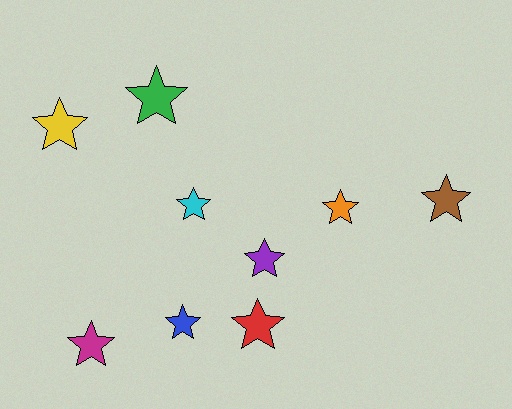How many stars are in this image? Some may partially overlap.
There are 9 stars.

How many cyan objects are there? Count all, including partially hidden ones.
There is 1 cyan object.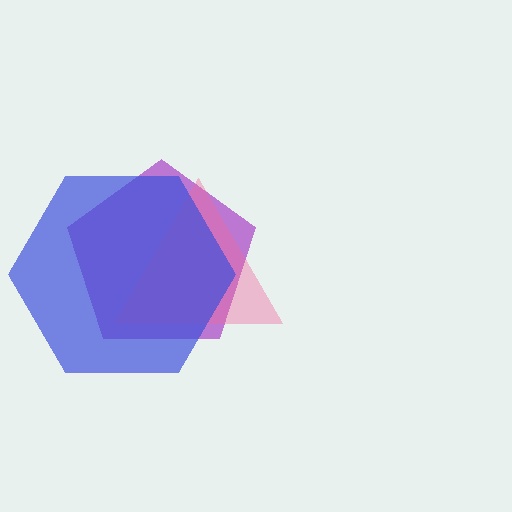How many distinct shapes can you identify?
There are 3 distinct shapes: a purple pentagon, a pink triangle, a blue hexagon.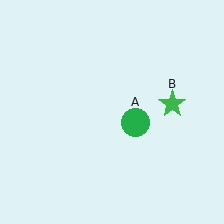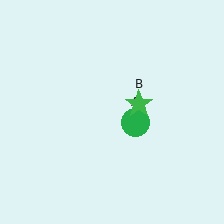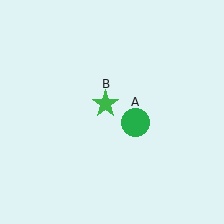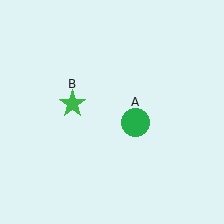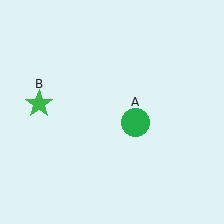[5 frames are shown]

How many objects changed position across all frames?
1 object changed position: green star (object B).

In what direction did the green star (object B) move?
The green star (object B) moved left.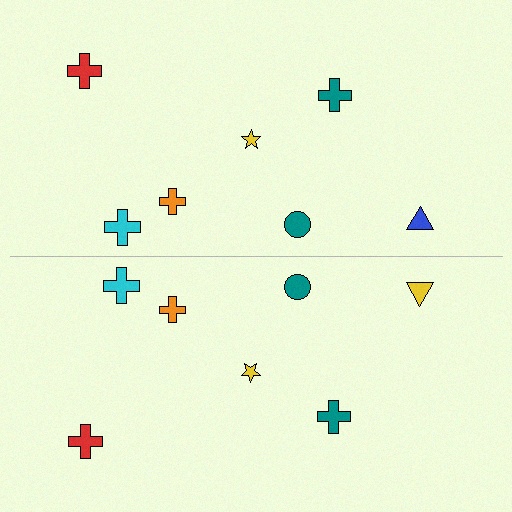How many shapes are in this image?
There are 14 shapes in this image.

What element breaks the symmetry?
The yellow triangle on the bottom side breaks the symmetry — its mirror counterpart is blue.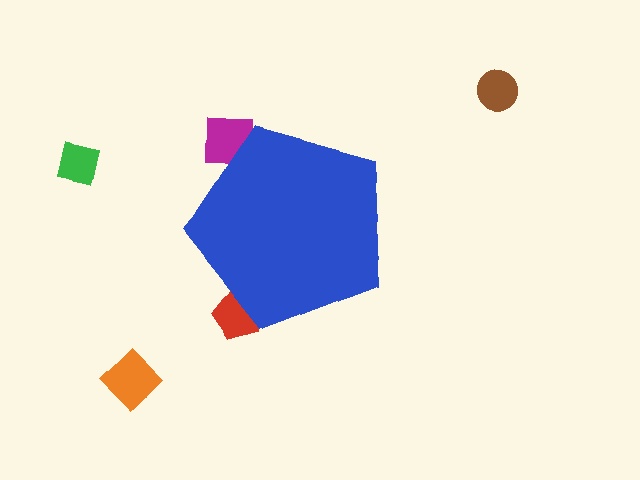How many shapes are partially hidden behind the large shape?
2 shapes are partially hidden.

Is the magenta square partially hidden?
Yes, the magenta square is partially hidden behind the blue pentagon.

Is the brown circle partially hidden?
No, the brown circle is fully visible.